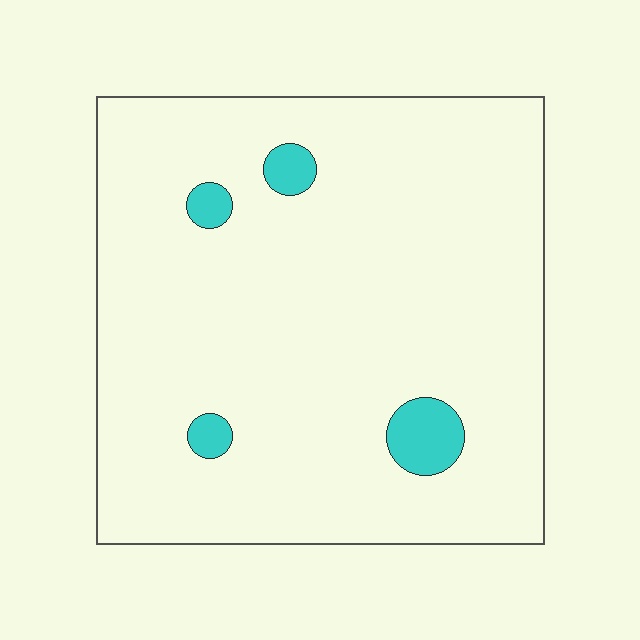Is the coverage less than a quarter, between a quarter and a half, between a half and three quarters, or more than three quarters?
Less than a quarter.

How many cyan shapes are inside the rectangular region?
4.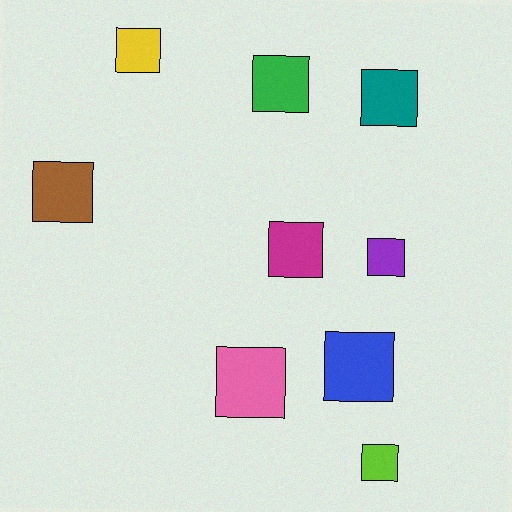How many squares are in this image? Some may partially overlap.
There are 9 squares.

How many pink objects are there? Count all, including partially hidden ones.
There is 1 pink object.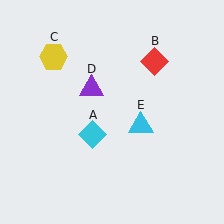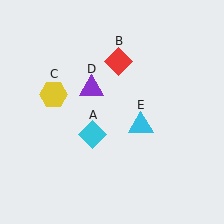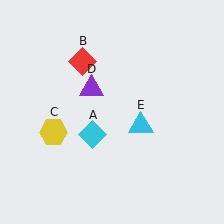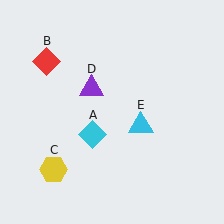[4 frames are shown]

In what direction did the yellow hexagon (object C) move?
The yellow hexagon (object C) moved down.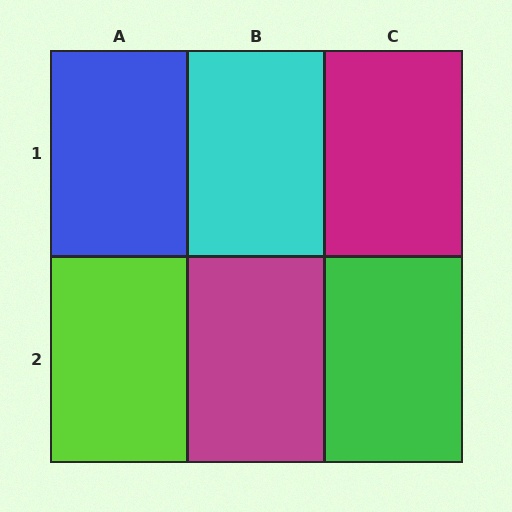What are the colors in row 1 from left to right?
Blue, cyan, magenta.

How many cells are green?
1 cell is green.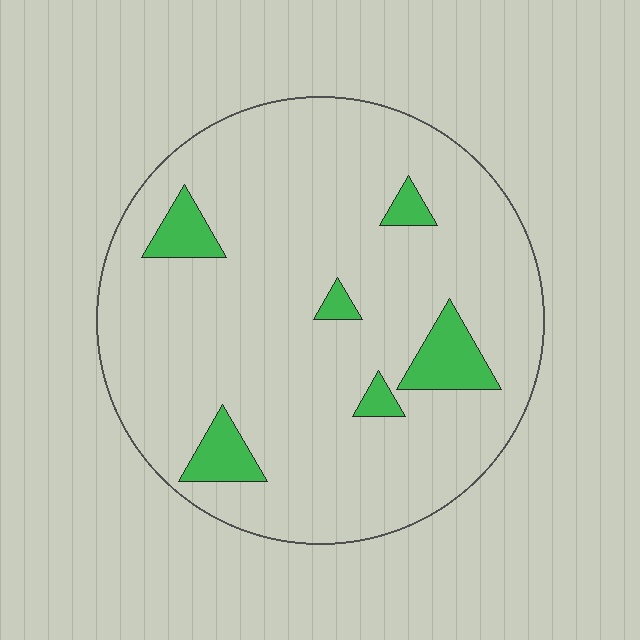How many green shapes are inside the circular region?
6.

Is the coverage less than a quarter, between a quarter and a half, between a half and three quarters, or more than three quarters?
Less than a quarter.